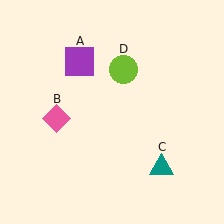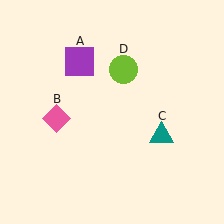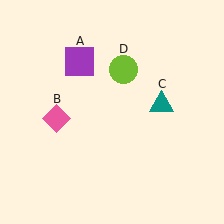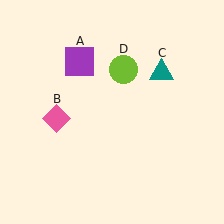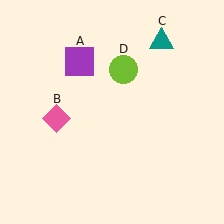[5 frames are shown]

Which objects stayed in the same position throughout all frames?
Purple square (object A) and pink diamond (object B) and lime circle (object D) remained stationary.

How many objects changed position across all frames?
1 object changed position: teal triangle (object C).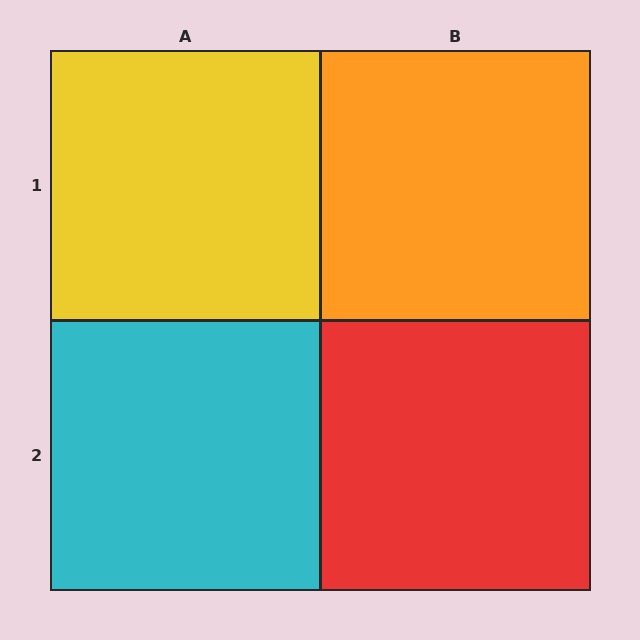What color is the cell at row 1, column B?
Orange.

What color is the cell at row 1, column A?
Yellow.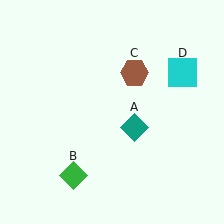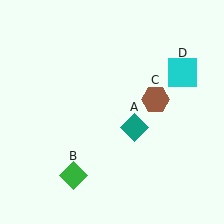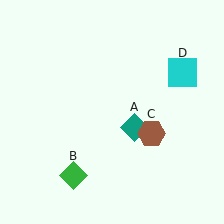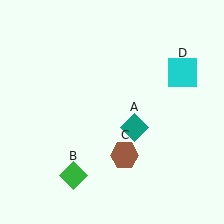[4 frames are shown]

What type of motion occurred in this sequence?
The brown hexagon (object C) rotated clockwise around the center of the scene.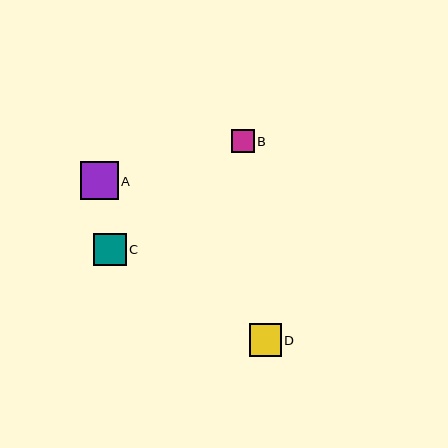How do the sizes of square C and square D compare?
Square C and square D are approximately the same size.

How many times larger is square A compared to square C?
Square A is approximately 1.2 times the size of square C.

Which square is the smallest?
Square B is the smallest with a size of approximately 22 pixels.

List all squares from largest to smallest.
From largest to smallest: A, C, D, B.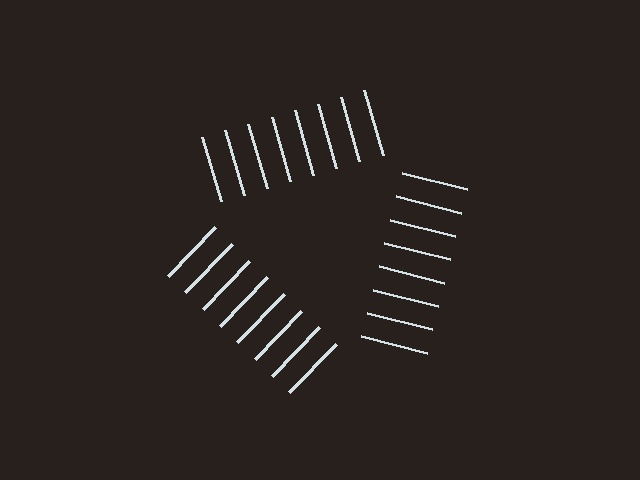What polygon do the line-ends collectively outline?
An illusory triangle — the line segments terminate on its edges but no continuous stroke is drawn.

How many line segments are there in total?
24 — 8 along each of the 3 edges.